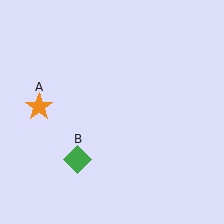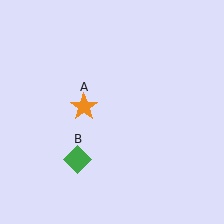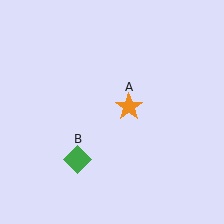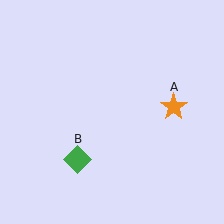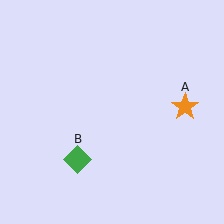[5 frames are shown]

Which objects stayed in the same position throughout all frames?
Green diamond (object B) remained stationary.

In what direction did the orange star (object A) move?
The orange star (object A) moved right.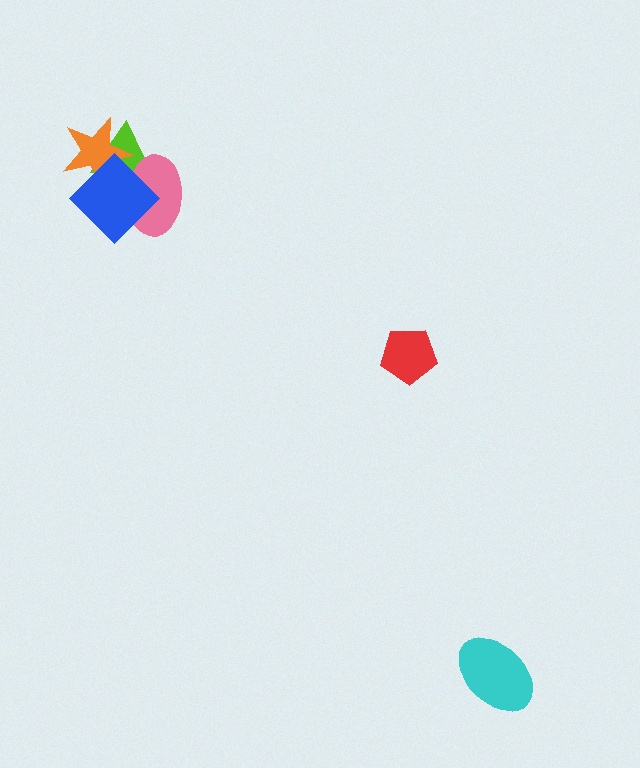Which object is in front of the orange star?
The blue diamond is in front of the orange star.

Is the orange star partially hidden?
Yes, it is partially covered by another shape.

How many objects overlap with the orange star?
2 objects overlap with the orange star.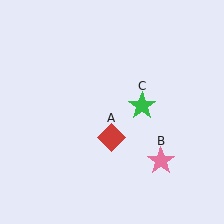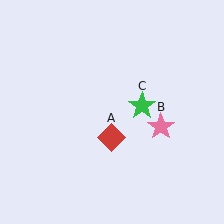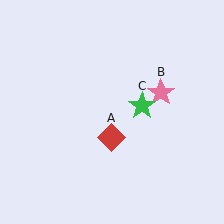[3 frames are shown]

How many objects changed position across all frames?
1 object changed position: pink star (object B).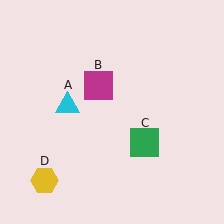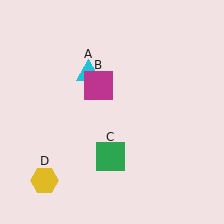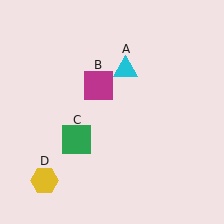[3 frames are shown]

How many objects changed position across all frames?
2 objects changed position: cyan triangle (object A), green square (object C).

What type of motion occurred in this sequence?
The cyan triangle (object A), green square (object C) rotated clockwise around the center of the scene.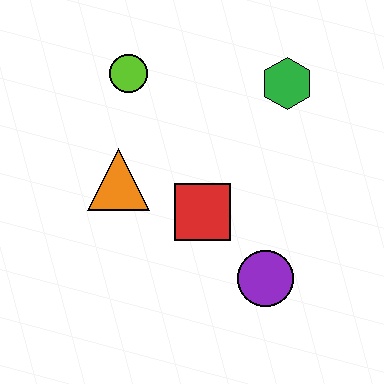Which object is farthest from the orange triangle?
The green hexagon is farthest from the orange triangle.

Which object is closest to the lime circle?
The orange triangle is closest to the lime circle.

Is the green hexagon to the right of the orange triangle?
Yes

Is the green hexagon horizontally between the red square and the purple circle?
No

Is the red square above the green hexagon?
No